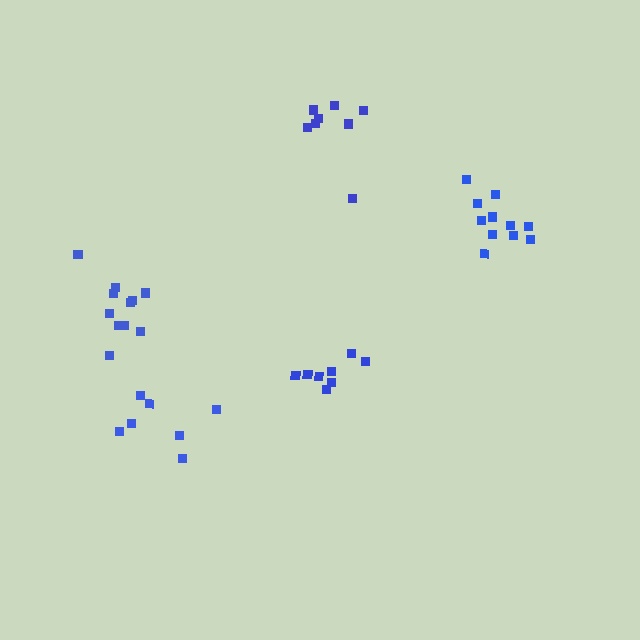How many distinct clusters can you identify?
There are 5 distinct clusters.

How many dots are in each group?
Group 1: 7 dots, Group 2: 11 dots, Group 3: 11 dots, Group 4: 8 dots, Group 5: 8 dots (45 total).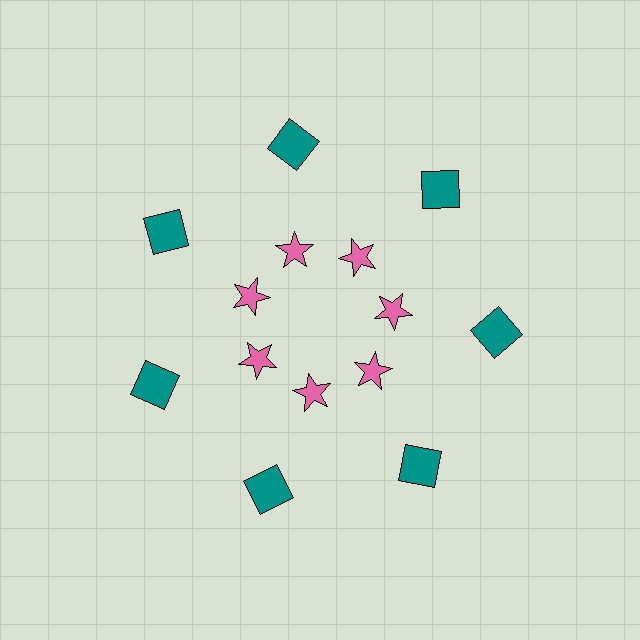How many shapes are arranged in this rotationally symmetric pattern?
There are 14 shapes, arranged in 7 groups of 2.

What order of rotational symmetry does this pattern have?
This pattern has 7-fold rotational symmetry.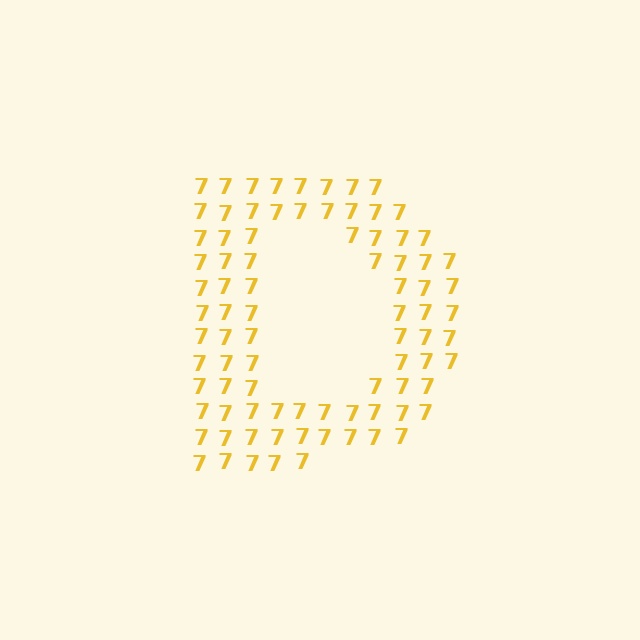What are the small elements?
The small elements are digit 7's.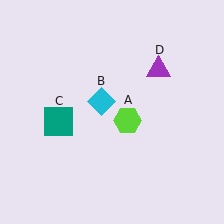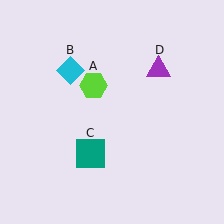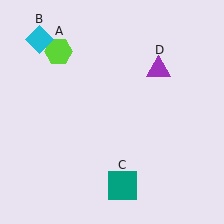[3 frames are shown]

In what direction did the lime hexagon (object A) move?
The lime hexagon (object A) moved up and to the left.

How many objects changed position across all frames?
3 objects changed position: lime hexagon (object A), cyan diamond (object B), teal square (object C).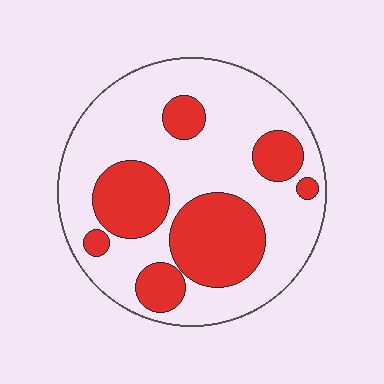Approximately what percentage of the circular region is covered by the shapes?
Approximately 35%.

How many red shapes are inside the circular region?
7.